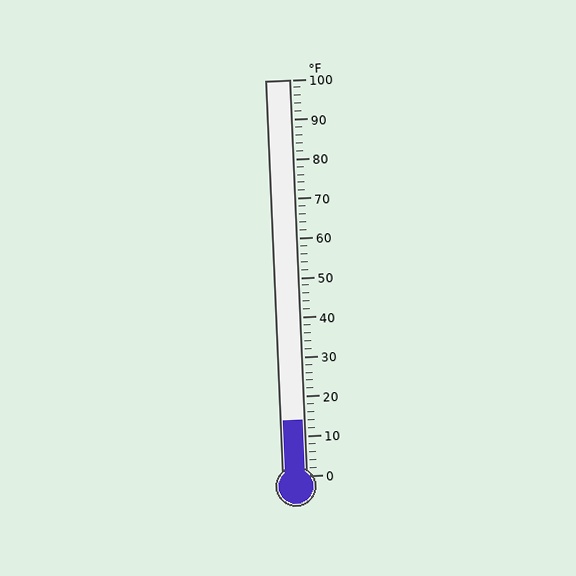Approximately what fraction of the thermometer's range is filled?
The thermometer is filled to approximately 15% of its range.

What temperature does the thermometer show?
The thermometer shows approximately 14°F.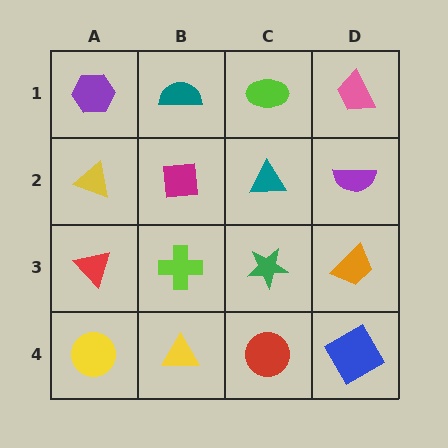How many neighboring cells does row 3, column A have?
3.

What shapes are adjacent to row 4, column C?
A green star (row 3, column C), a yellow triangle (row 4, column B), a blue square (row 4, column D).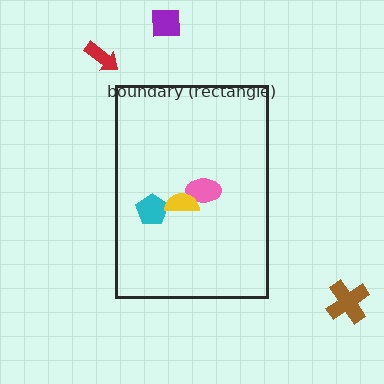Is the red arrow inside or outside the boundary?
Outside.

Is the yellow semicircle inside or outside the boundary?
Inside.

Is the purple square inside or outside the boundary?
Outside.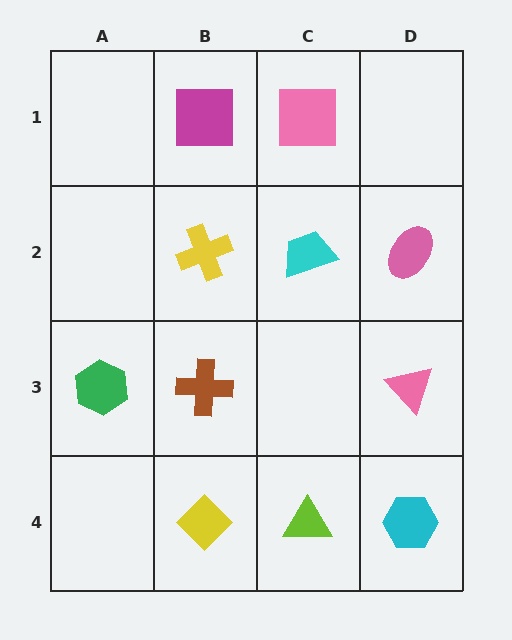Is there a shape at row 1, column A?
No, that cell is empty.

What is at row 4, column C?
A lime triangle.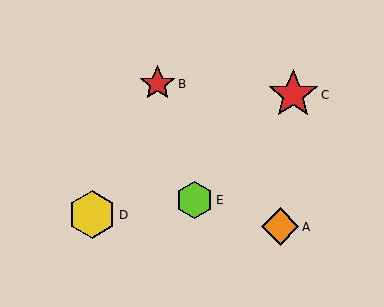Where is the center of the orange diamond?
The center of the orange diamond is at (280, 227).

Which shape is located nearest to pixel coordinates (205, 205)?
The lime hexagon (labeled E) at (195, 200) is nearest to that location.